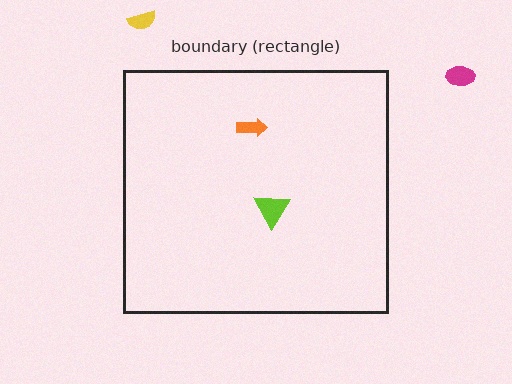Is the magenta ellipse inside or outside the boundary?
Outside.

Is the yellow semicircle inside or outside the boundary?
Outside.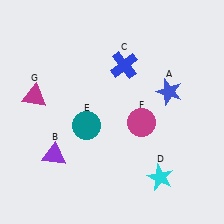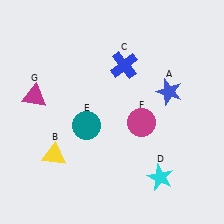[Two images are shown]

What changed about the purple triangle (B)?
In Image 1, B is purple. In Image 2, it changed to yellow.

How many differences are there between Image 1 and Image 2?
There is 1 difference between the two images.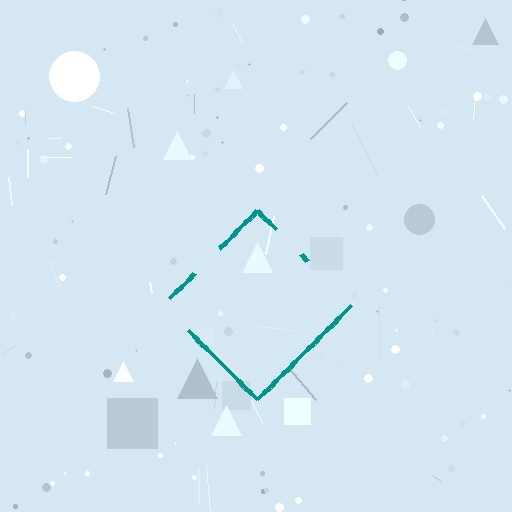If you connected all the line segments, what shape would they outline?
They would outline a diamond.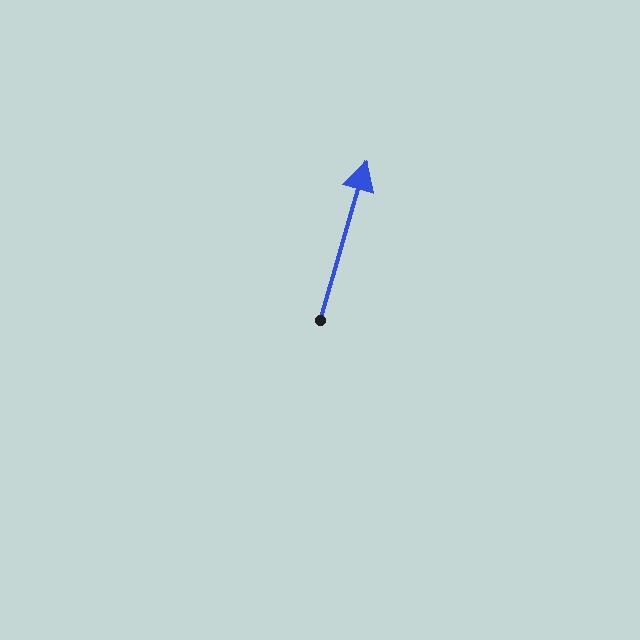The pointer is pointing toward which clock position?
Roughly 1 o'clock.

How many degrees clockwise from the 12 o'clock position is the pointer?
Approximately 16 degrees.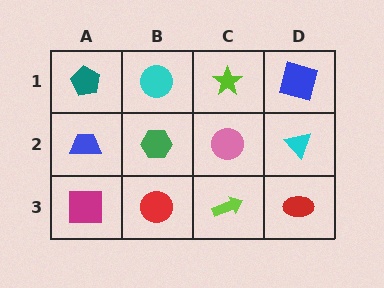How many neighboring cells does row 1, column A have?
2.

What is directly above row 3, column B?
A green hexagon.